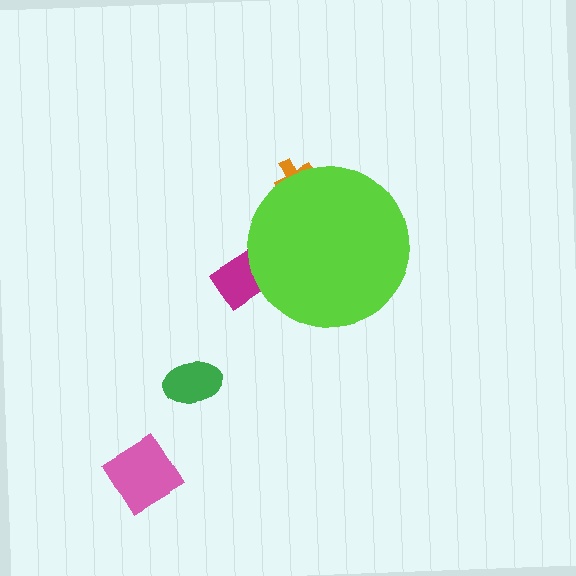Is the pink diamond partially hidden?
No, the pink diamond is fully visible.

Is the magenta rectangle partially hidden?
Yes, the magenta rectangle is partially hidden behind the lime circle.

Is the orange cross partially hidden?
Yes, the orange cross is partially hidden behind the lime circle.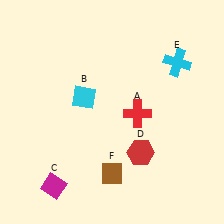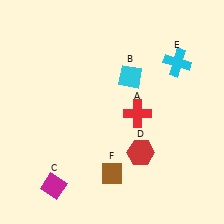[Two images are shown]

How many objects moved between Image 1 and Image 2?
1 object moved between the two images.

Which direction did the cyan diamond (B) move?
The cyan diamond (B) moved right.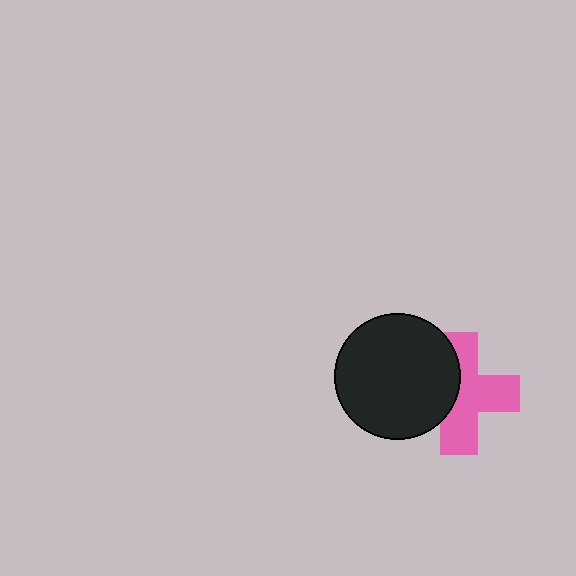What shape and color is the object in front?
The object in front is a black circle.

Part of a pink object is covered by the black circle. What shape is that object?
It is a cross.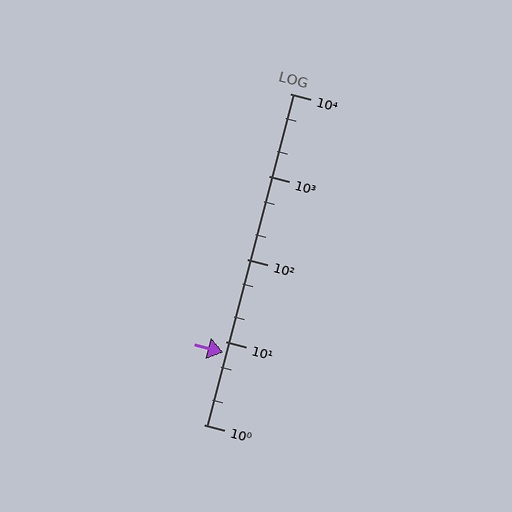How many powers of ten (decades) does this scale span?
The scale spans 4 decades, from 1 to 10000.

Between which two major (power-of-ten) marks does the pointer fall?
The pointer is between 1 and 10.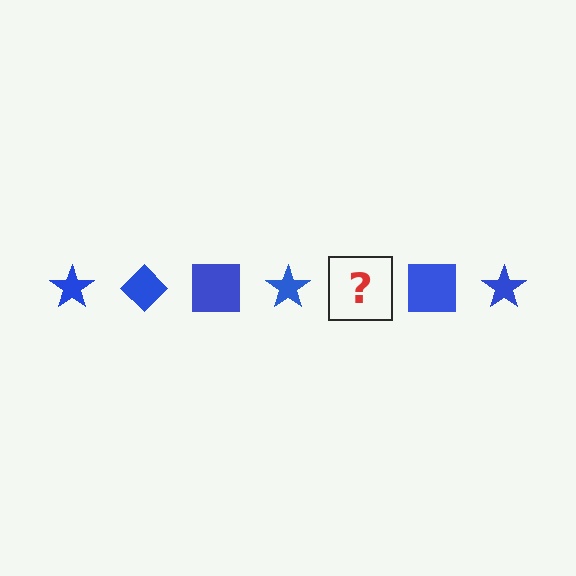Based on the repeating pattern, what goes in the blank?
The blank should be a blue diamond.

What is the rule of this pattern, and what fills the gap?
The rule is that the pattern cycles through star, diamond, square shapes in blue. The gap should be filled with a blue diamond.